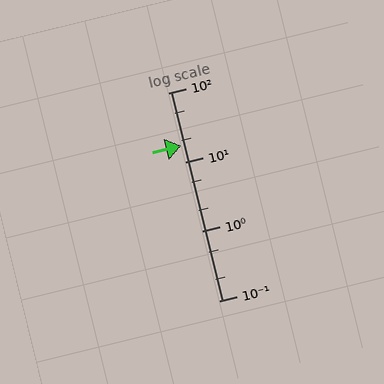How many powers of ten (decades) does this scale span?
The scale spans 3 decades, from 0.1 to 100.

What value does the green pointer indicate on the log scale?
The pointer indicates approximately 17.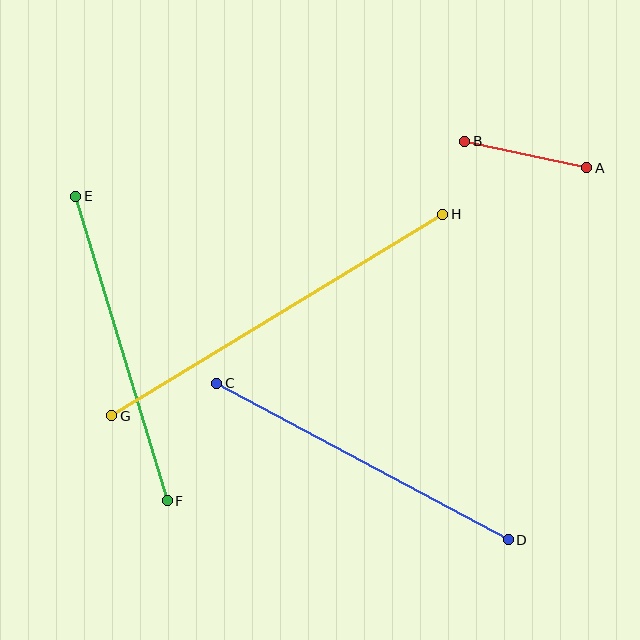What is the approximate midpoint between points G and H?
The midpoint is at approximately (277, 315) pixels.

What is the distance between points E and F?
The distance is approximately 318 pixels.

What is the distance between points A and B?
The distance is approximately 125 pixels.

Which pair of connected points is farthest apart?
Points G and H are farthest apart.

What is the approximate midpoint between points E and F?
The midpoint is at approximately (121, 349) pixels.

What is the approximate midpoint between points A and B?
The midpoint is at approximately (526, 155) pixels.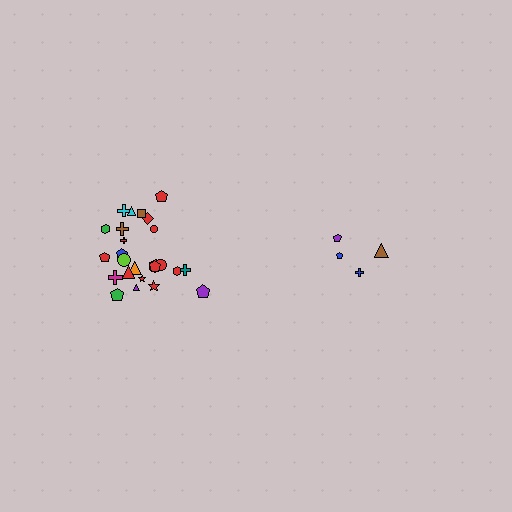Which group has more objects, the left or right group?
The left group.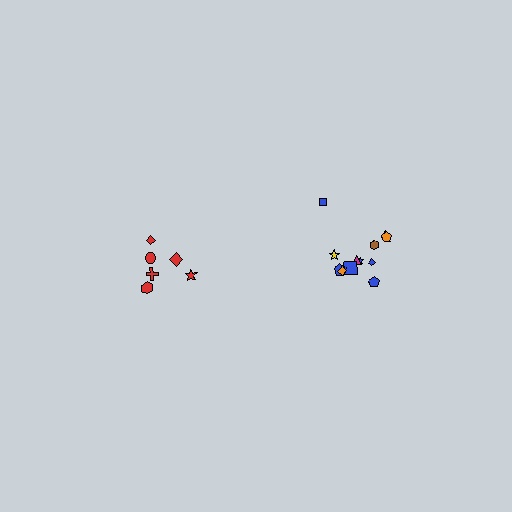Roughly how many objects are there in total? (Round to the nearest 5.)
Roughly 20 objects in total.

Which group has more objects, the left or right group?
The right group.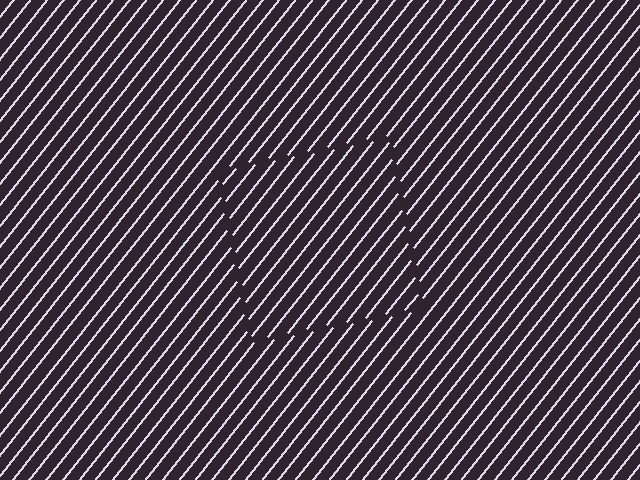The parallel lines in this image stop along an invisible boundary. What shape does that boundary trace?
An illusory square. The interior of the shape contains the same grating, shifted by half a period — the contour is defined by the phase discontinuity where line-ends from the inner and outer gratings abut.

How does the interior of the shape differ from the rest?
The interior of the shape contains the same grating, shifted by half a period — the contour is defined by the phase discontinuity where line-ends from the inner and outer gratings abut.